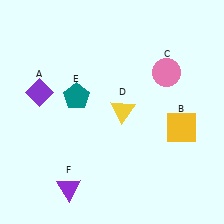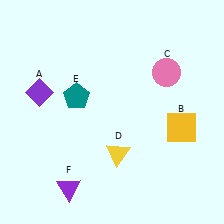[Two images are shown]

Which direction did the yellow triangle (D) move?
The yellow triangle (D) moved down.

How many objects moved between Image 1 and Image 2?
1 object moved between the two images.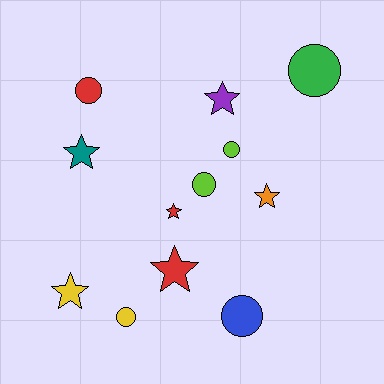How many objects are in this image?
There are 12 objects.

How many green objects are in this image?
There is 1 green object.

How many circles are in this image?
There are 6 circles.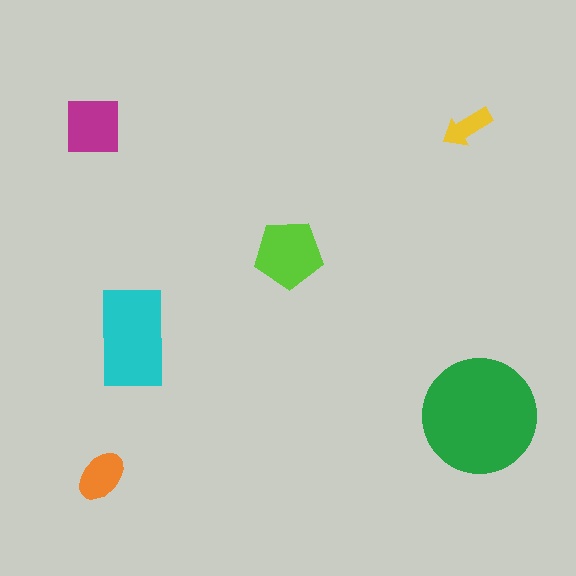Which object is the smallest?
The yellow arrow.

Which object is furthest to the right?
The green circle is rightmost.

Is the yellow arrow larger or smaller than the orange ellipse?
Smaller.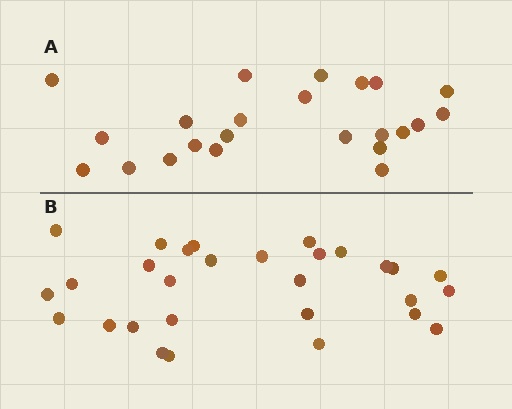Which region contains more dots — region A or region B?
Region B (the bottom region) has more dots.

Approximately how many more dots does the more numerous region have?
Region B has about 6 more dots than region A.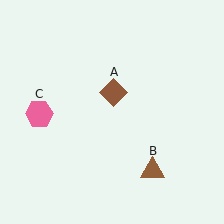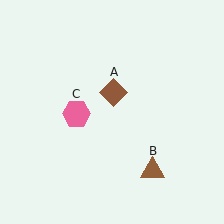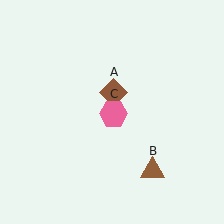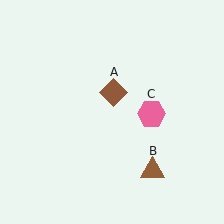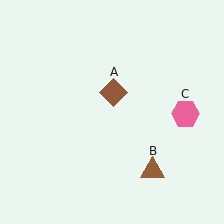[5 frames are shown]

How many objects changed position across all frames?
1 object changed position: pink hexagon (object C).